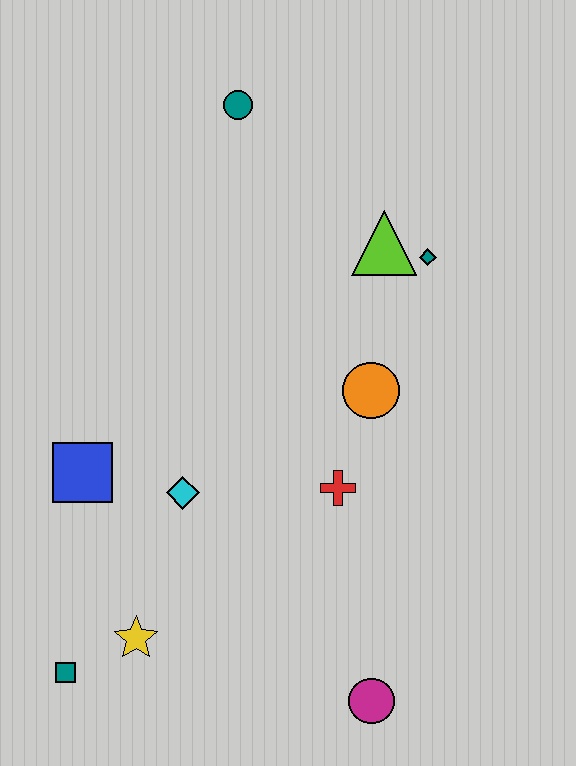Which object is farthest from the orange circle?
The teal square is farthest from the orange circle.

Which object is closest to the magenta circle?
The red cross is closest to the magenta circle.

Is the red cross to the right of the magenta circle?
No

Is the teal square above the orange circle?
No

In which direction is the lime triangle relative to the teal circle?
The lime triangle is to the right of the teal circle.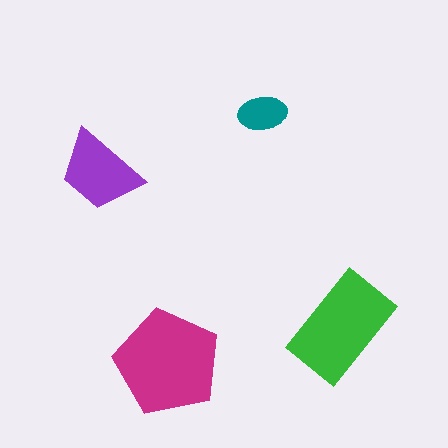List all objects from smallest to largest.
The teal ellipse, the purple trapezoid, the green rectangle, the magenta pentagon.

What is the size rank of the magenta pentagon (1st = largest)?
1st.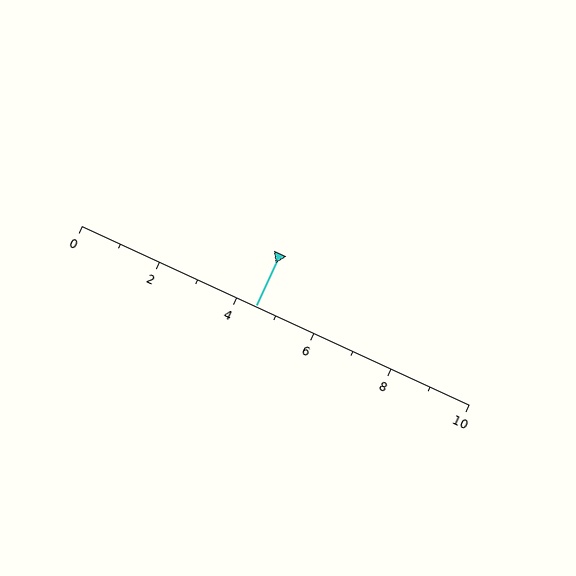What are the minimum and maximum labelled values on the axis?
The axis runs from 0 to 10.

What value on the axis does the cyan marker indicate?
The marker indicates approximately 4.5.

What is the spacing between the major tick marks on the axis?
The major ticks are spaced 2 apart.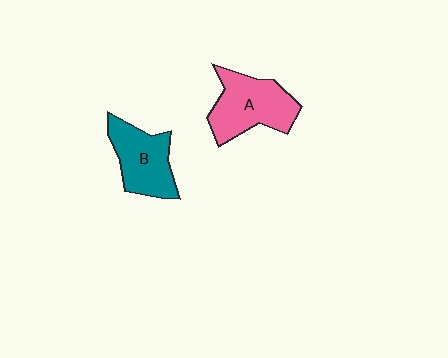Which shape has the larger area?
Shape A (pink).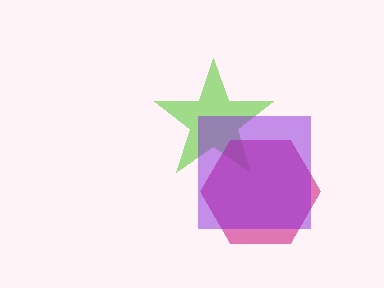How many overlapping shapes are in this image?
There are 3 overlapping shapes in the image.